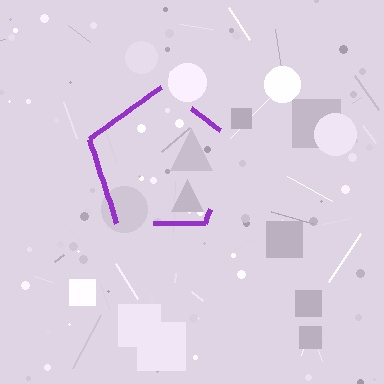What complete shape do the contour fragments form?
The contour fragments form a pentagon.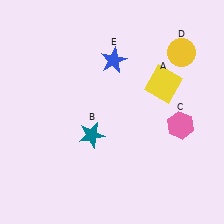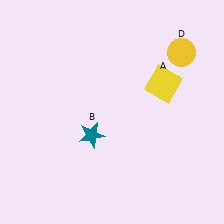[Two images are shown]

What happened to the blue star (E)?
The blue star (E) was removed in Image 2. It was in the top-right area of Image 1.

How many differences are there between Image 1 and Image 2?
There are 2 differences between the two images.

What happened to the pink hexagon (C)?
The pink hexagon (C) was removed in Image 2. It was in the bottom-right area of Image 1.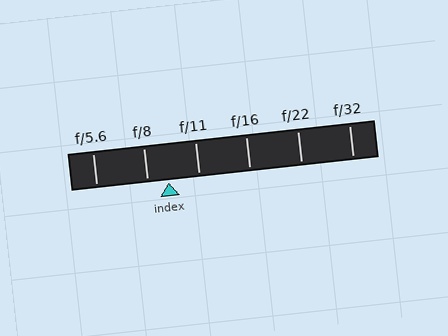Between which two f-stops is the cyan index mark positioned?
The index mark is between f/8 and f/11.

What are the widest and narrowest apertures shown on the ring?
The widest aperture shown is f/5.6 and the narrowest is f/32.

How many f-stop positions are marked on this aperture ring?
There are 6 f-stop positions marked.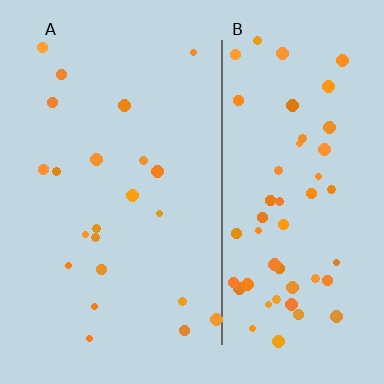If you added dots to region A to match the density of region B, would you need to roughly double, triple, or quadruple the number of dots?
Approximately double.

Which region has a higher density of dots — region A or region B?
B (the right).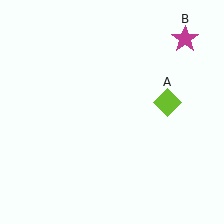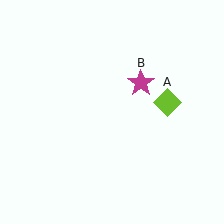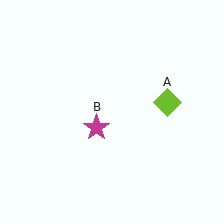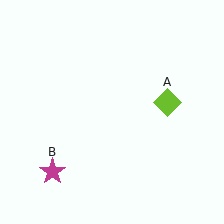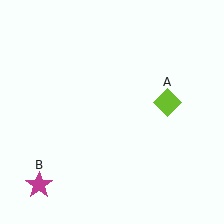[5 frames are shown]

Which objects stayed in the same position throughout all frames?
Lime diamond (object A) remained stationary.